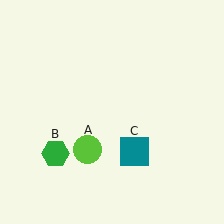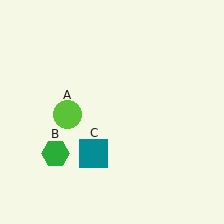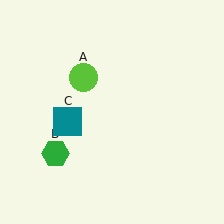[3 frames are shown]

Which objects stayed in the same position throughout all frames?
Green hexagon (object B) remained stationary.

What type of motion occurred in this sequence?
The lime circle (object A), teal square (object C) rotated clockwise around the center of the scene.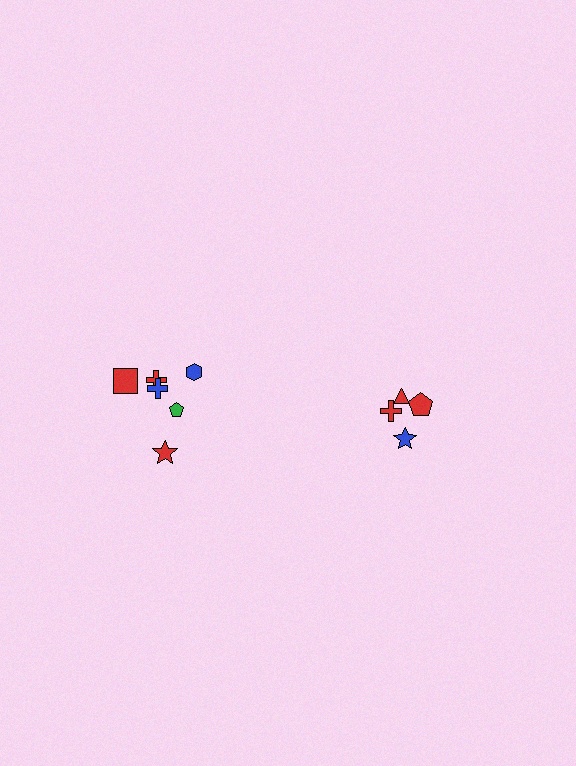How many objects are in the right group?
There are 4 objects.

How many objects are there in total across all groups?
There are 10 objects.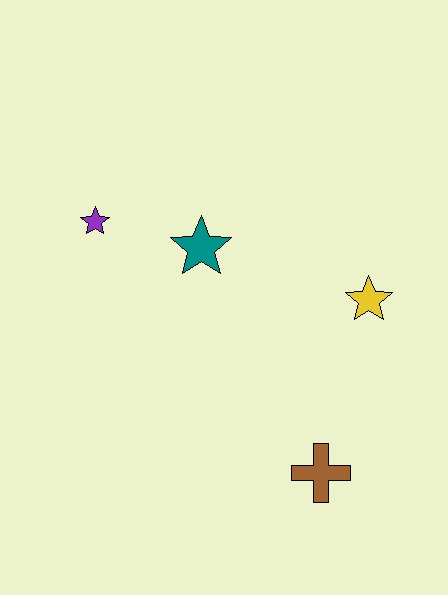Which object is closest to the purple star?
The teal star is closest to the purple star.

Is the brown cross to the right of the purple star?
Yes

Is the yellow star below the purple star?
Yes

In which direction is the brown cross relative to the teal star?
The brown cross is below the teal star.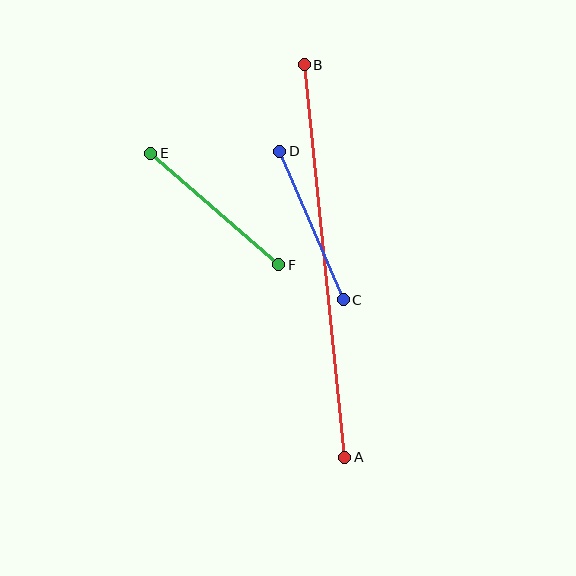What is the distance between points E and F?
The distance is approximately 170 pixels.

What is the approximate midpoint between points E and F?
The midpoint is at approximately (215, 209) pixels.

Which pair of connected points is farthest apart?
Points A and B are farthest apart.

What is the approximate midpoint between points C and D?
The midpoint is at approximately (311, 225) pixels.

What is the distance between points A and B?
The distance is approximately 395 pixels.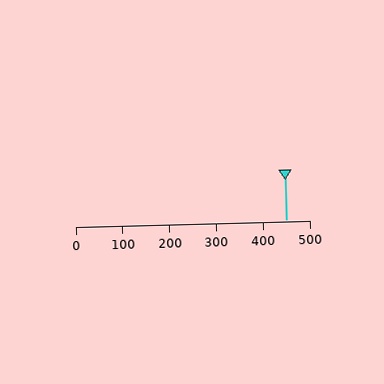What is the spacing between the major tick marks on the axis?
The major ticks are spaced 100 apart.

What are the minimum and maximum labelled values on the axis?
The axis runs from 0 to 500.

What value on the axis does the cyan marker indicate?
The marker indicates approximately 450.